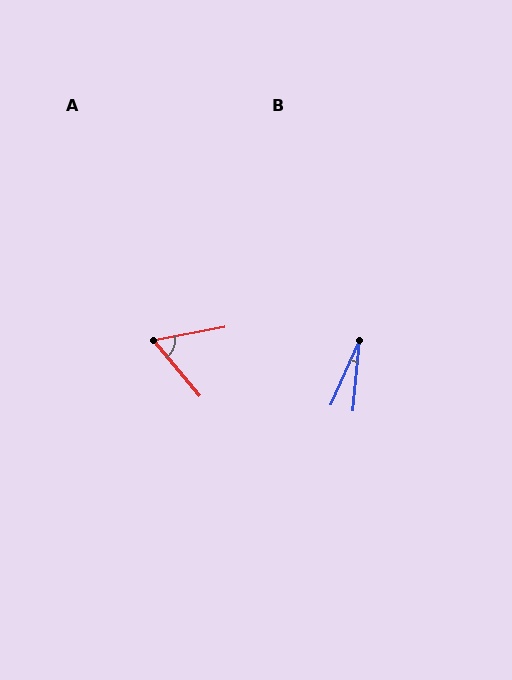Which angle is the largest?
A, at approximately 61 degrees.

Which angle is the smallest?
B, at approximately 19 degrees.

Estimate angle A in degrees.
Approximately 61 degrees.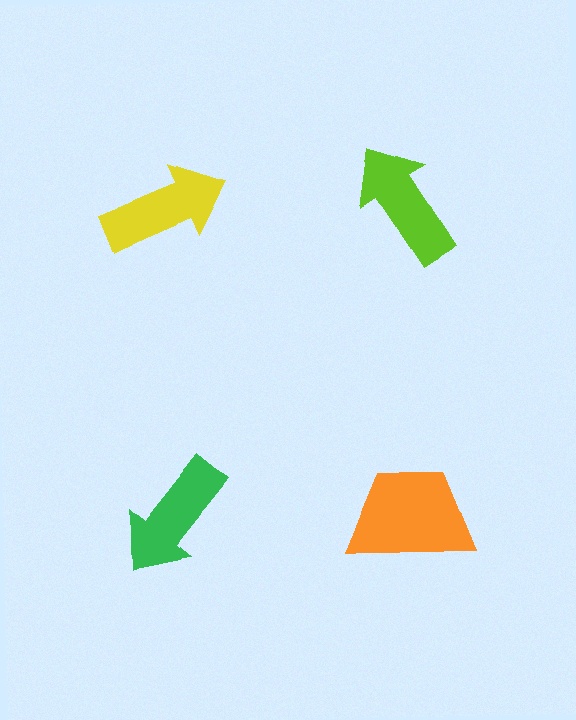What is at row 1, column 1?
A yellow arrow.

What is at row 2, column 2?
An orange trapezoid.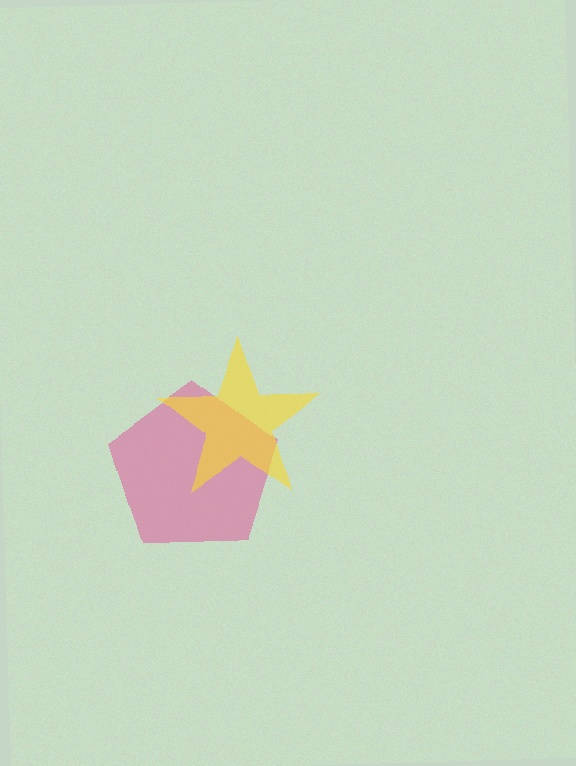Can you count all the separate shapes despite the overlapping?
Yes, there are 2 separate shapes.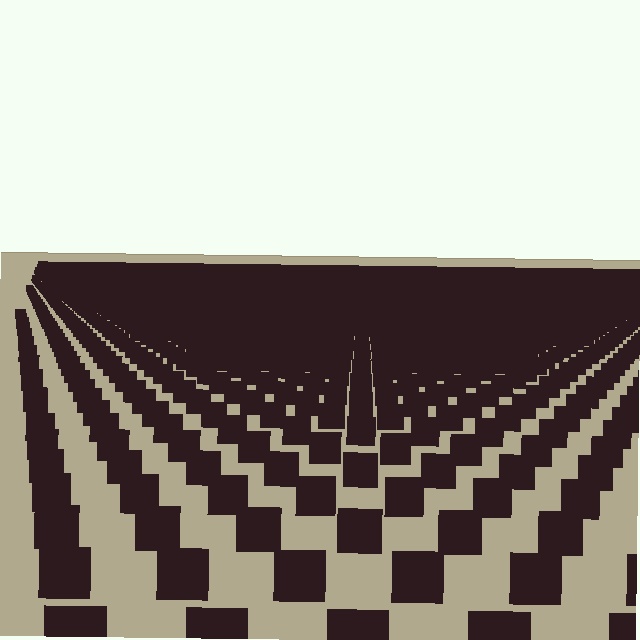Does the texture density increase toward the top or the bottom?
Density increases toward the top.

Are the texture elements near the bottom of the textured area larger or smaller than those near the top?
Larger. Near the bottom, elements are closer to the viewer and appear at a bigger on-screen size.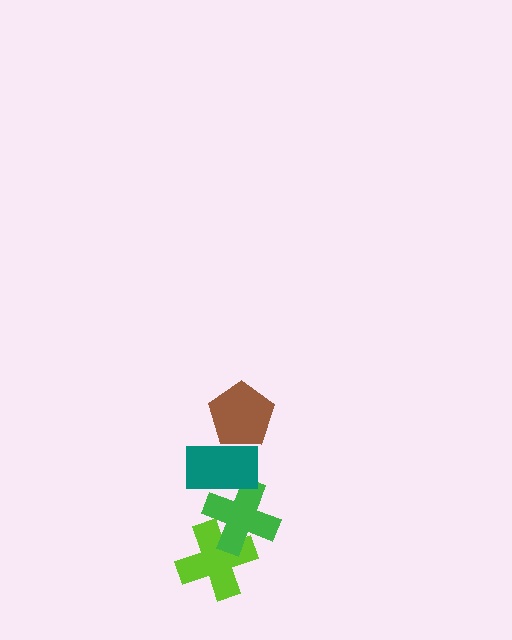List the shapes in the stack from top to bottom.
From top to bottom: the brown pentagon, the teal rectangle, the green cross, the lime cross.